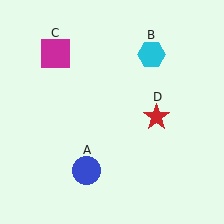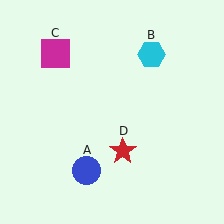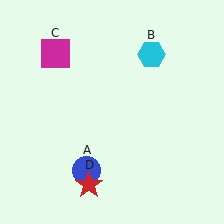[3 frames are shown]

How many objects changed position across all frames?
1 object changed position: red star (object D).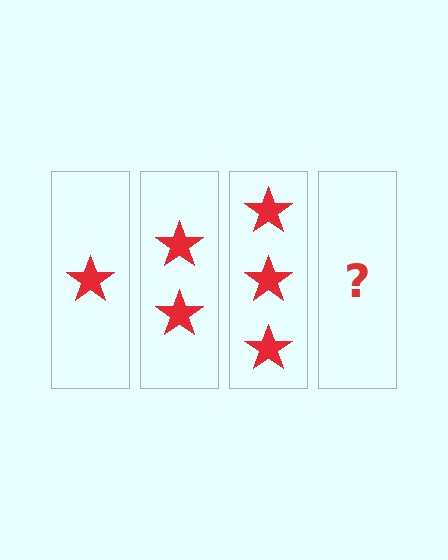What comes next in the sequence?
The next element should be 4 stars.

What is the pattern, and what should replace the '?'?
The pattern is that each step adds one more star. The '?' should be 4 stars.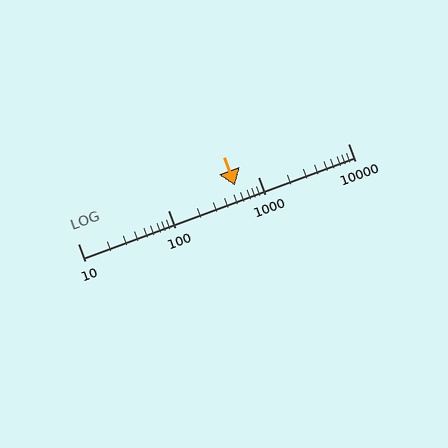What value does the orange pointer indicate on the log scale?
The pointer indicates approximately 550.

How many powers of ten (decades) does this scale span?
The scale spans 3 decades, from 10 to 10000.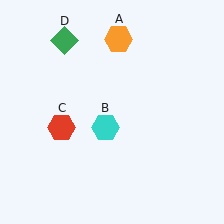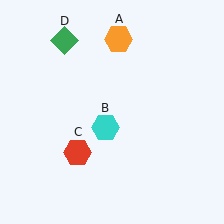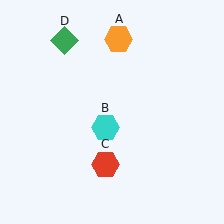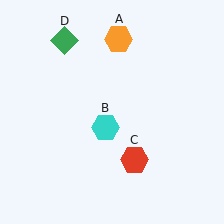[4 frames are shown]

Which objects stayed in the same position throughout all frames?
Orange hexagon (object A) and cyan hexagon (object B) and green diamond (object D) remained stationary.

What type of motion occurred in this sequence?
The red hexagon (object C) rotated counterclockwise around the center of the scene.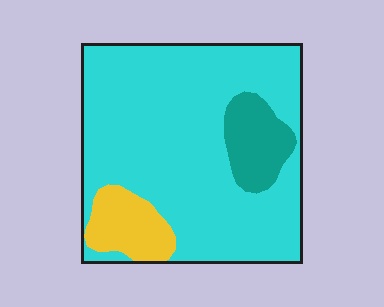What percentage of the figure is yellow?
Yellow takes up less than a sixth of the figure.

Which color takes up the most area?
Cyan, at roughly 80%.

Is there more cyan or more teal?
Cyan.